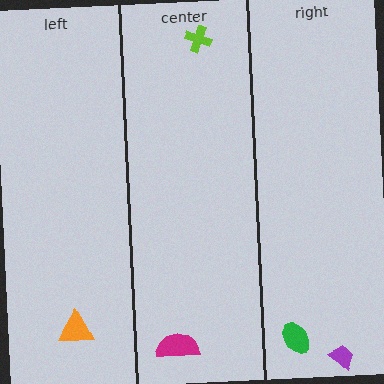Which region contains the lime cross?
The center region.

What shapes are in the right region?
The green ellipse, the purple trapezoid.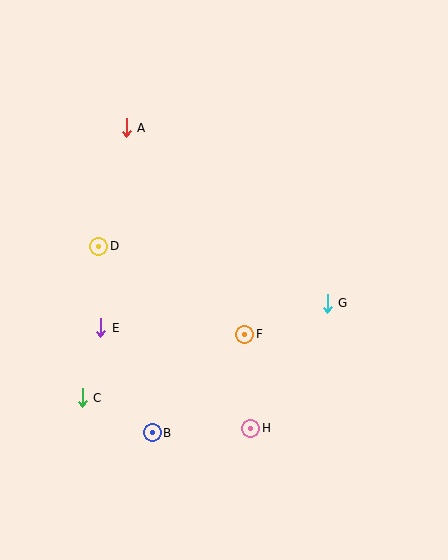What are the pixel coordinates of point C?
Point C is at (82, 398).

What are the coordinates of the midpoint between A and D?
The midpoint between A and D is at (113, 187).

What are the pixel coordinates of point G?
Point G is at (327, 303).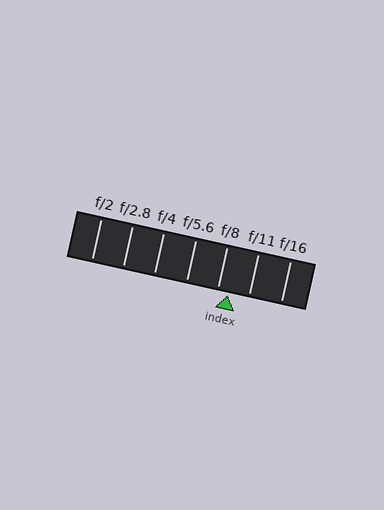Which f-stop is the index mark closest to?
The index mark is closest to f/8.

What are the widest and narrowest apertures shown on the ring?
The widest aperture shown is f/2 and the narrowest is f/16.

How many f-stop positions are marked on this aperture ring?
There are 7 f-stop positions marked.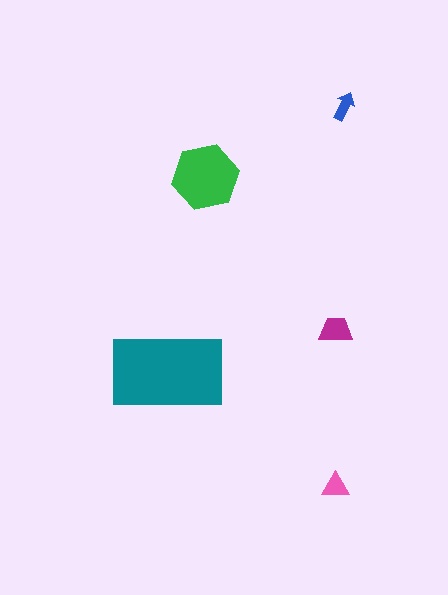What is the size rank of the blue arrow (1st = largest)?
5th.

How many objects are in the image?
There are 5 objects in the image.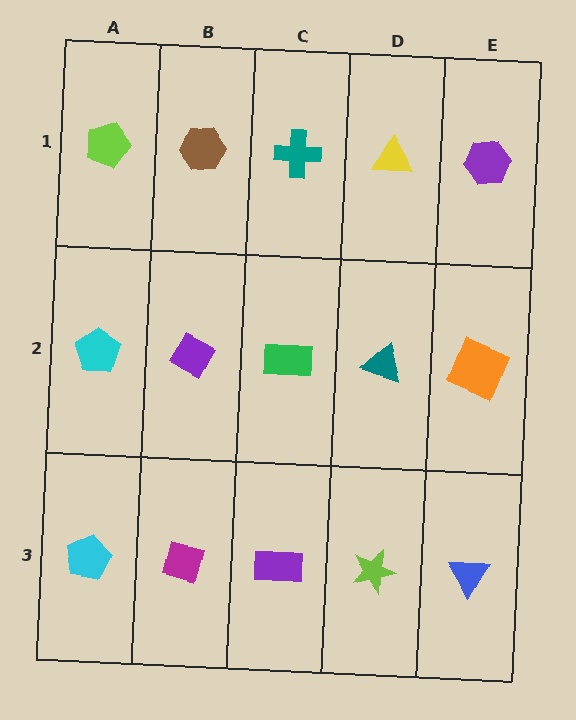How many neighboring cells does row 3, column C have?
3.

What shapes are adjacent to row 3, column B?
A purple diamond (row 2, column B), a cyan pentagon (row 3, column A), a purple rectangle (row 3, column C).